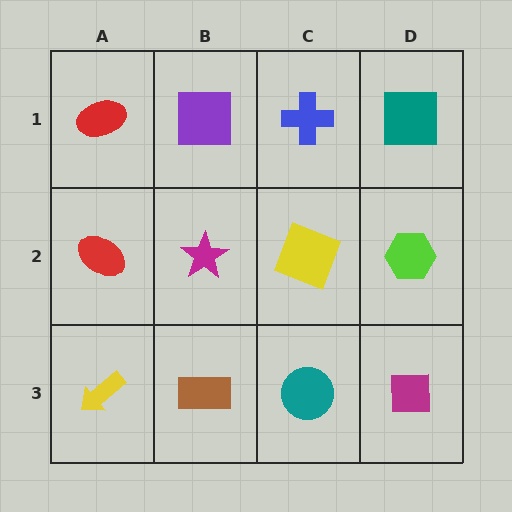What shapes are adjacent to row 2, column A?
A red ellipse (row 1, column A), a yellow arrow (row 3, column A), a magenta star (row 2, column B).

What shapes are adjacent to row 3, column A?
A red ellipse (row 2, column A), a brown rectangle (row 3, column B).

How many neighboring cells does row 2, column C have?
4.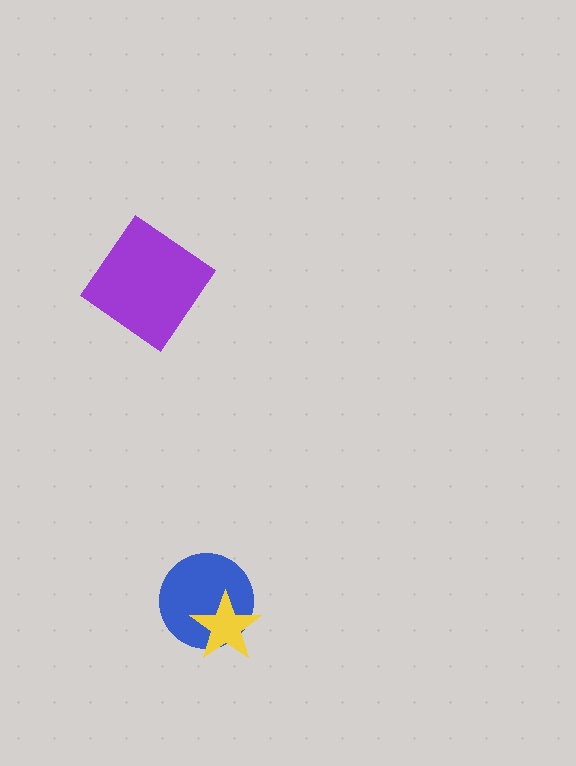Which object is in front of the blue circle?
The yellow star is in front of the blue circle.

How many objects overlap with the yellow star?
1 object overlaps with the yellow star.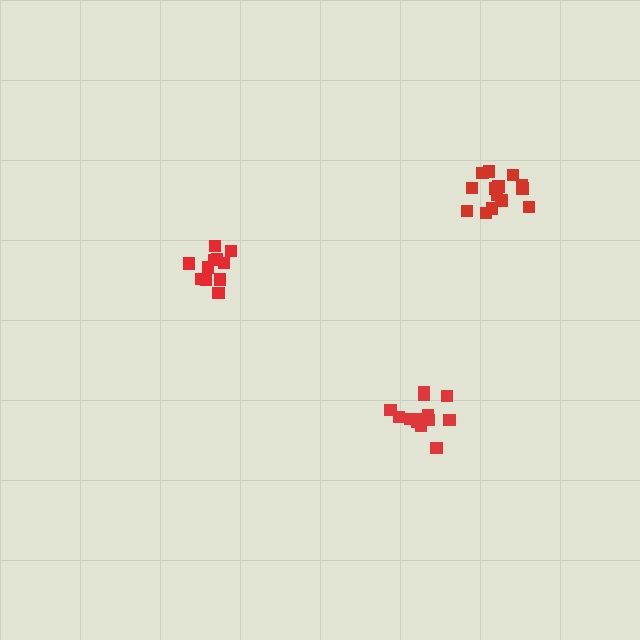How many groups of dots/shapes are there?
There are 3 groups.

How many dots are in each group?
Group 1: 16 dots, Group 2: 11 dots, Group 3: 13 dots (40 total).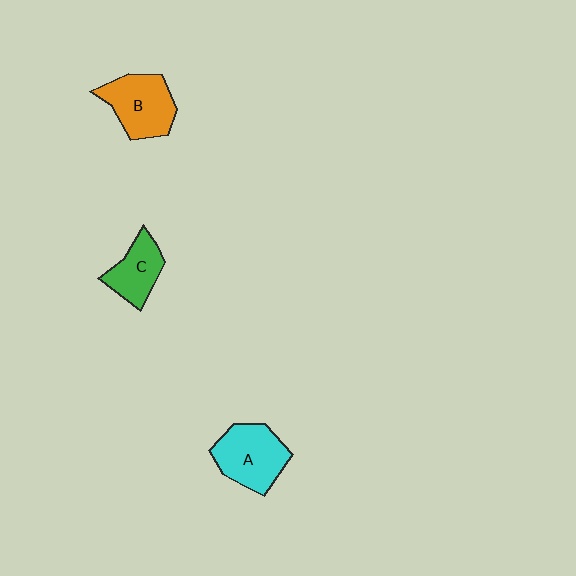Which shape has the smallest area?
Shape C (green).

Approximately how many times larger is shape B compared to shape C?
Approximately 1.4 times.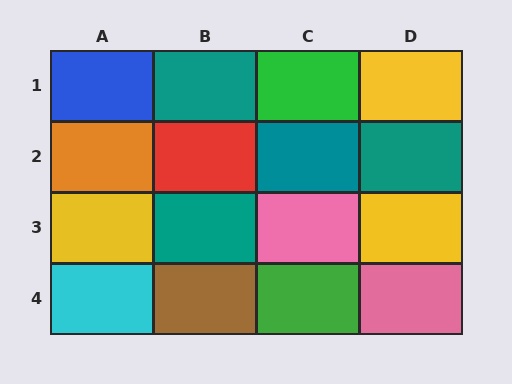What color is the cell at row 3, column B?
Teal.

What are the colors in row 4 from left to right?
Cyan, brown, green, pink.